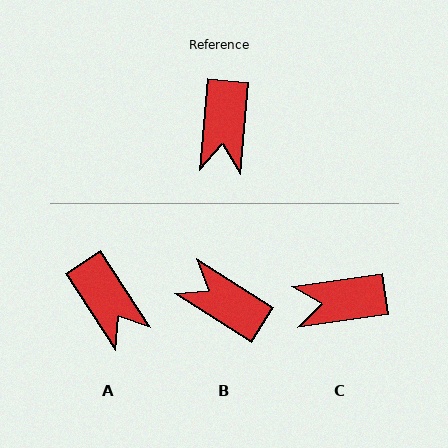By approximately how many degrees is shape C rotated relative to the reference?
Approximately 76 degrees clockwise.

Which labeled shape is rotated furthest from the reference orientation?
B, about 117 degrees away.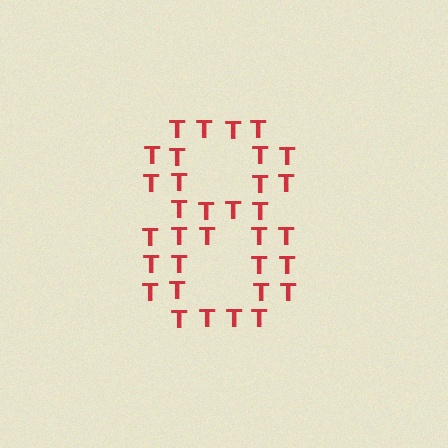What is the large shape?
The large shape is the digit 8.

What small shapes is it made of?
It is made of small letter T's.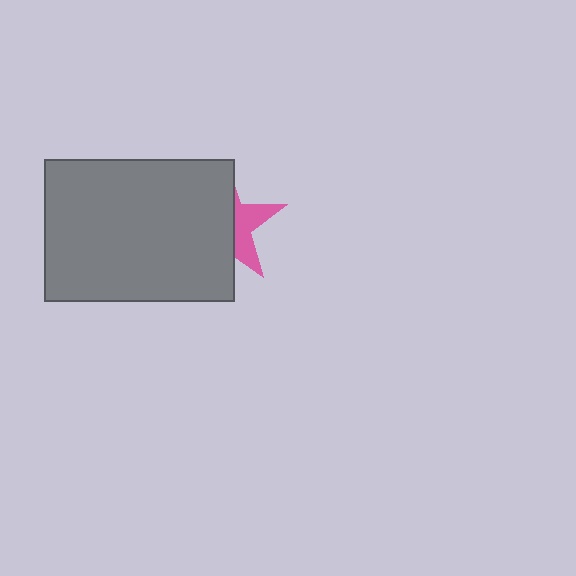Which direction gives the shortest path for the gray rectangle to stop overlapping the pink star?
Moving left gives the shortest separation.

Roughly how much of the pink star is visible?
A small part of it is visible (roughly 34%).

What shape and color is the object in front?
The object in front is a gray rectangle.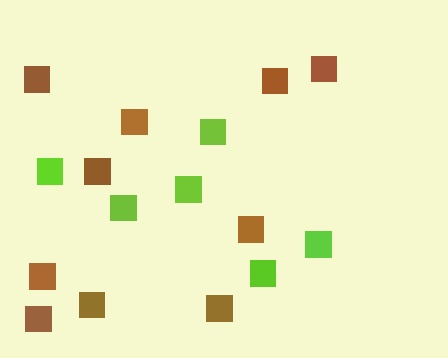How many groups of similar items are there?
There are 2 groups: one group of lime squares (6) and one group of brown squares (10).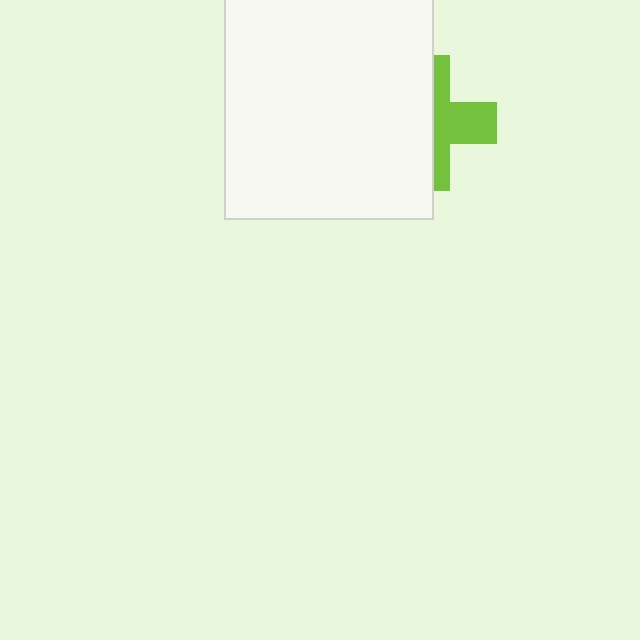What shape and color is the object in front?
The object in front is a white rectangle.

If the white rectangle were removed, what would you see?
You would see the complete lime cross.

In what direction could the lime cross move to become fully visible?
The lime cross could move right. That would shift it out from behind the white rectangle entirely.